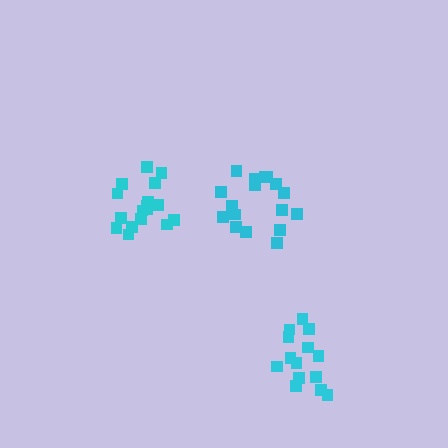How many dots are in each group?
Group 1: 17 dots, Group 2: 14 dots, Group 3: 17 dots (48 total).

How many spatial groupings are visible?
There are 3 spatial groupings.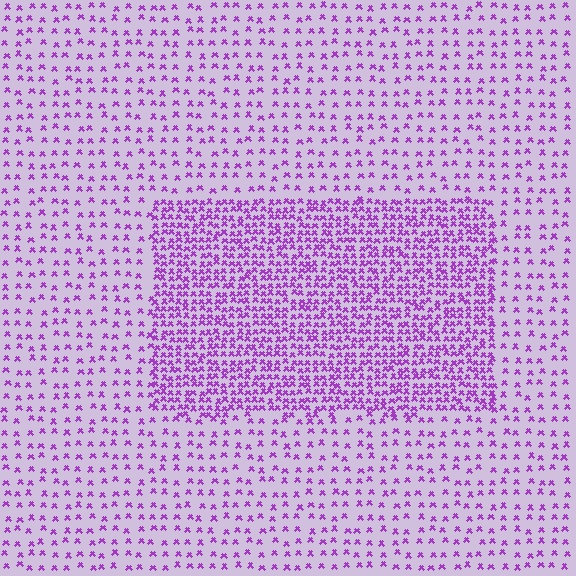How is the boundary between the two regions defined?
The boundary is defined by a change in element density (approximately 2.6x ratio). All elements are the same color, size, and shape.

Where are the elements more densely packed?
The elements are more densely packed inside the rectangle boundary.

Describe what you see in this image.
The image contains small purple elements arranged at two different densities. A rectangle-shaped region is visible where the elements are more densely packed than the surrounding area.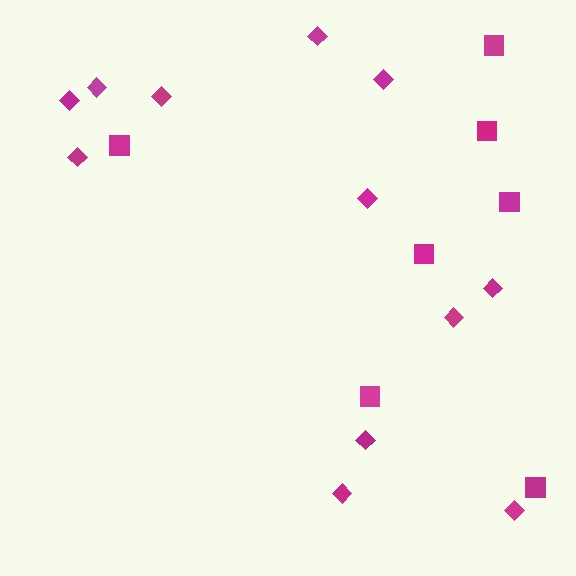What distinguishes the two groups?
There are 2 groups: one group of squares (7) and one group of diamonds (12).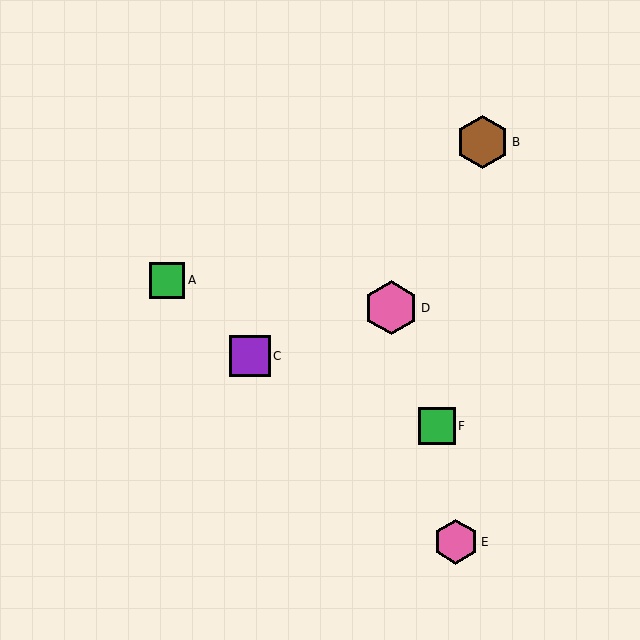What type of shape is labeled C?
Shape C is a purple square.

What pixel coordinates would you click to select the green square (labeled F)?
Click at (437, 426) to select the green square F.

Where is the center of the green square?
The center of the green square is at (167, 280).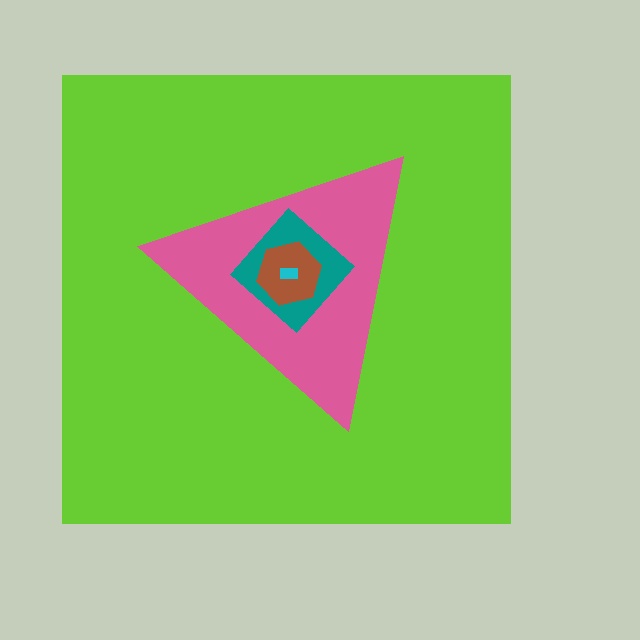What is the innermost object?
The cyan rectangle.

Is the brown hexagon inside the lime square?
Yes.